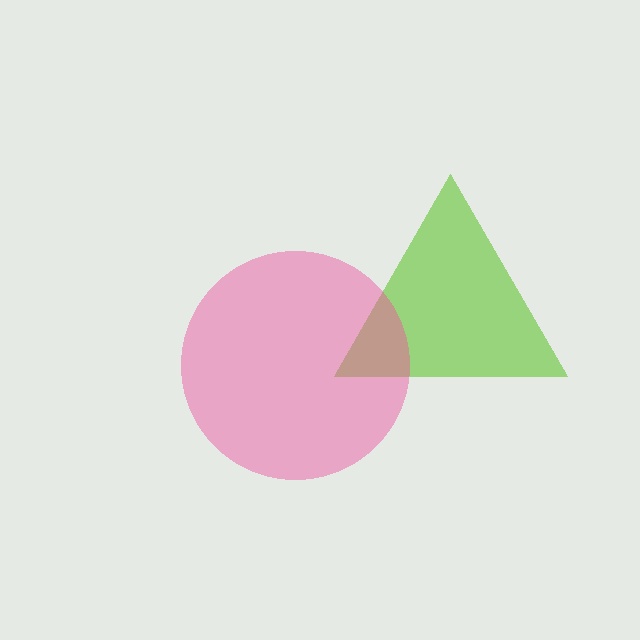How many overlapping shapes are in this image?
There are 2 overlapping shapes in the image.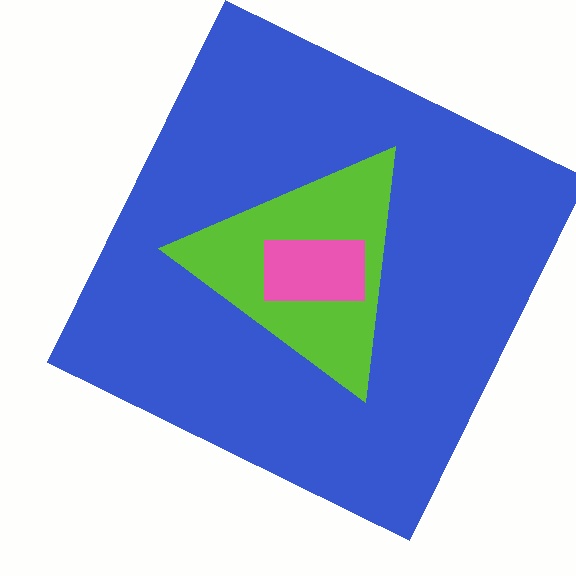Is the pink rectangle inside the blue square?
Yes.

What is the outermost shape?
The blue square.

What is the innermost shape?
The pink rectangle.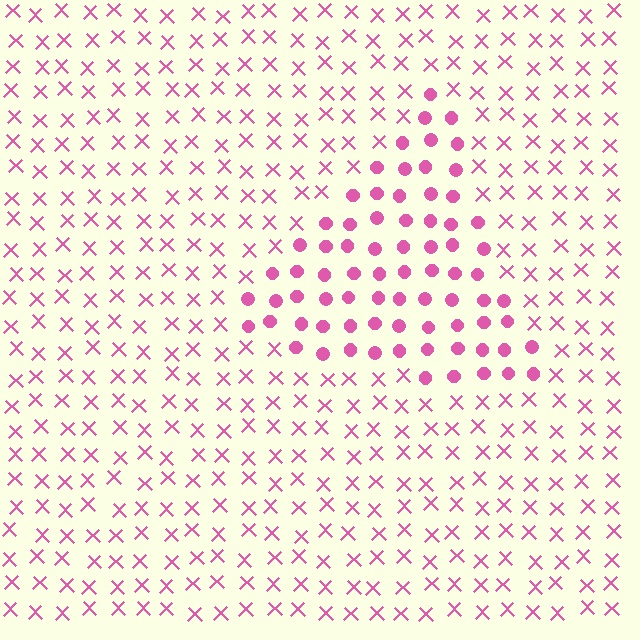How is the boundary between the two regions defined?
The boundary is defined by a change in element shape: circles inside vs. X marks outside. All elements share the same color and spacing.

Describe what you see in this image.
The image is filled with small pink elements arranged in a uniform grid. A triangle-shaped region contains circles, while the surrounding area contains X marks. The boundary is defined purely by the change in element shape.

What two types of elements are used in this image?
The image uses circles inside the triangle region and X marks outside it.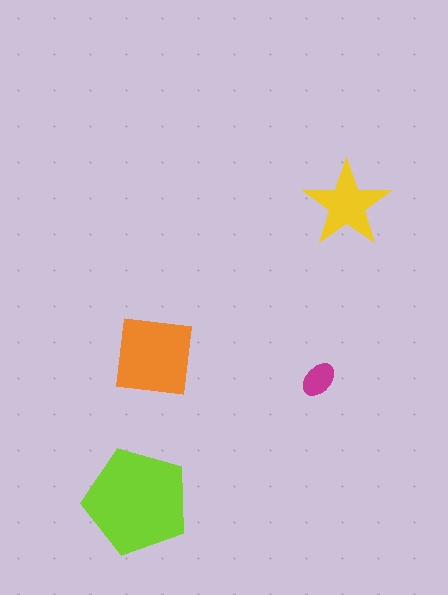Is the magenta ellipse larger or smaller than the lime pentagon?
Smaller.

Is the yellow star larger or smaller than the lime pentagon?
Smaller.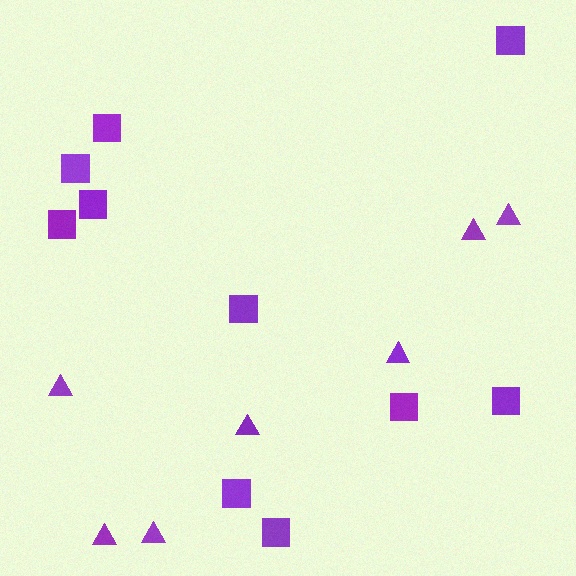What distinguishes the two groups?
There are 2 groups: one group of triangles (7) and one group of squares (10).